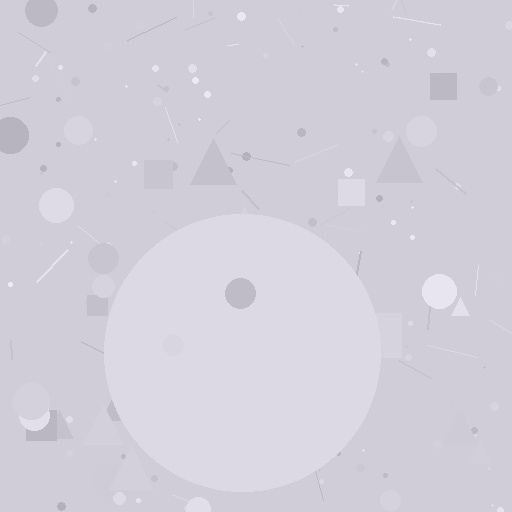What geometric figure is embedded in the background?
A circle is embedded in the background.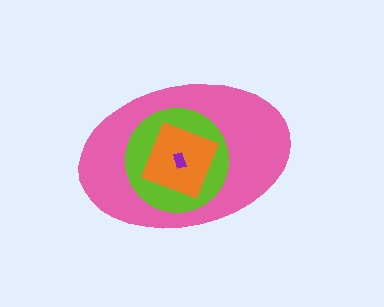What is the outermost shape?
The pink ellipse.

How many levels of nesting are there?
4.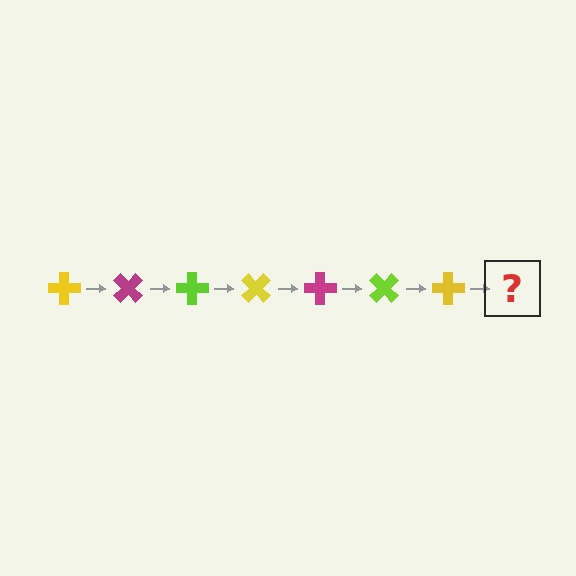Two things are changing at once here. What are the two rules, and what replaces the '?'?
The two rules are that it rotates 45 degrees each step and the color cycles through yellow, magenta, and lime. The '?' should be a magenta cross, rotated 315 degrees from the start.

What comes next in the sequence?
The next element should be a magenta cross, rotated 315 degrees from the start.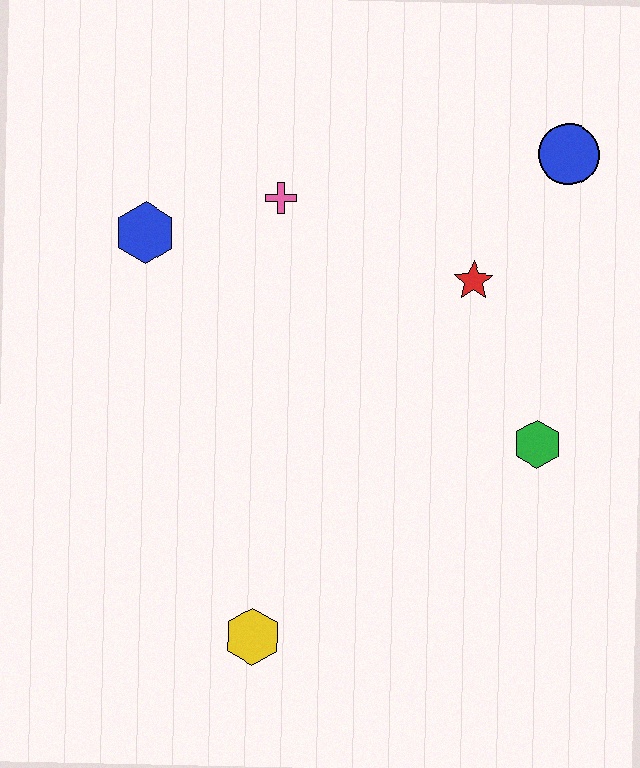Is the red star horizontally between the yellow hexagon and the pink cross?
No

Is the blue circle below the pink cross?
No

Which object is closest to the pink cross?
The blue hexagon is closest to the pink cross.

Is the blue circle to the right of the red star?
Yes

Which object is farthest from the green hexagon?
The blue hexagon is farthest from the green hexagon.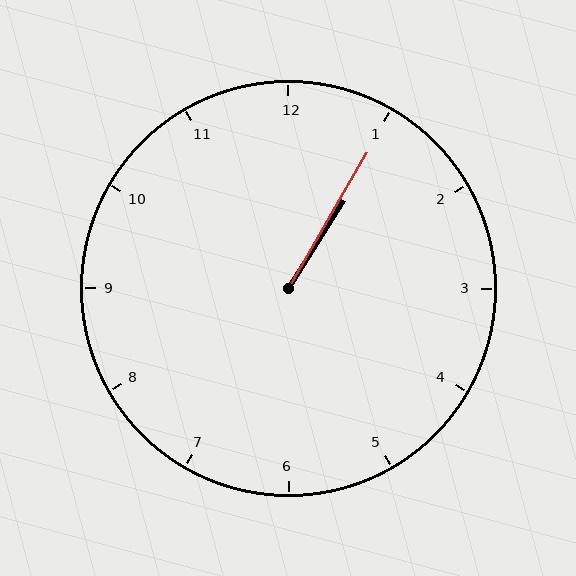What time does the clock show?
1:05.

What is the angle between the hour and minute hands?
Approximately 2 degrees.